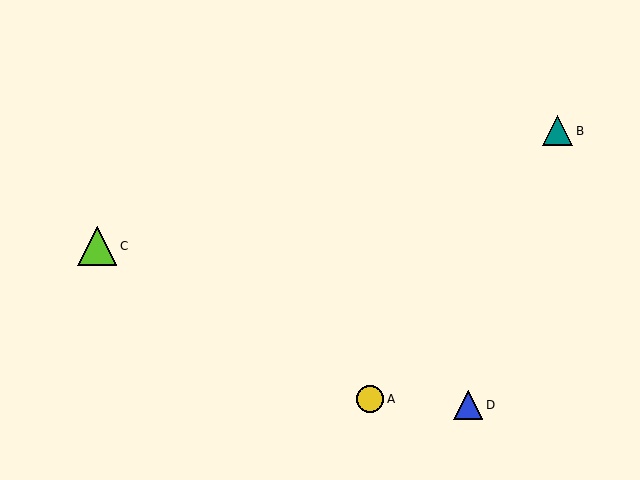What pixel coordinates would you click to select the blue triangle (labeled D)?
Click at (468, 405) to select the blue triangle D.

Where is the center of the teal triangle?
The center of the teal triangle is at (557, 131).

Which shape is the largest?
The lime triangle (labeled C) is the largest.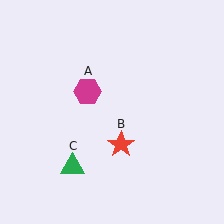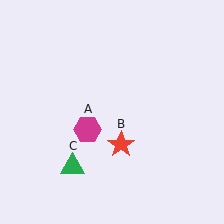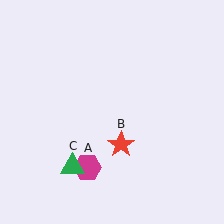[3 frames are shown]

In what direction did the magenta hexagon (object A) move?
The magenta hexagon (object A) moved down.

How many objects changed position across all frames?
1 object changed position: magenta hexagon (object A).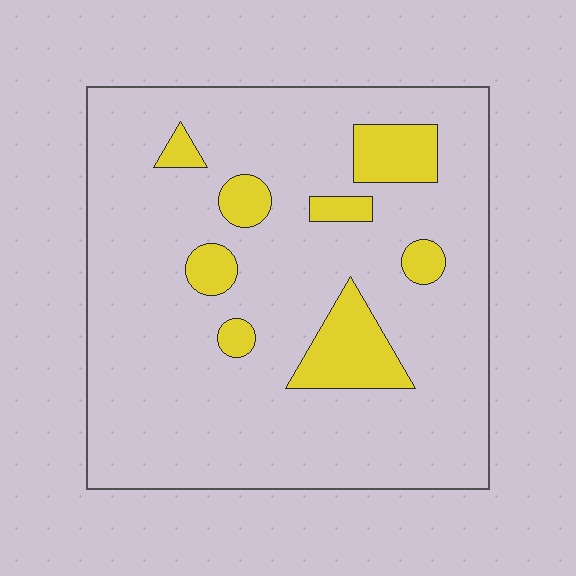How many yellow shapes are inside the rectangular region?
8.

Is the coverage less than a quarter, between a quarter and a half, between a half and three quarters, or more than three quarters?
Less than a quarter.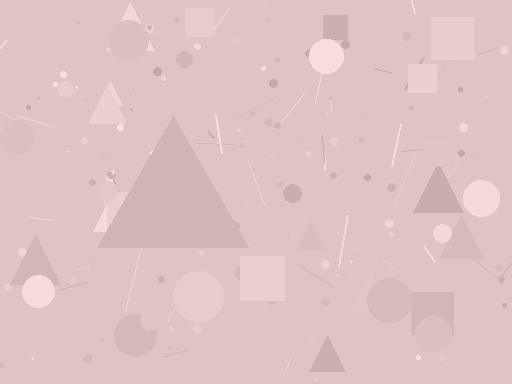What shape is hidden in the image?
A triangle is hidden in the image.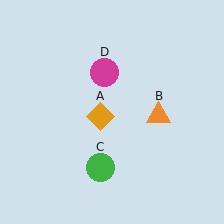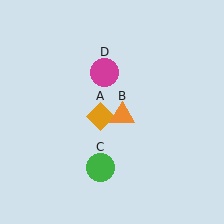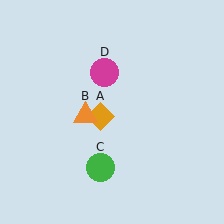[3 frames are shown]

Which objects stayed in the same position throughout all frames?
Orange diamond (object A) and green circle (object C) and magenta circle (object D) remained stationary.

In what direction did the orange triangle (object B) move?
The orange triangle (object B) moved left.